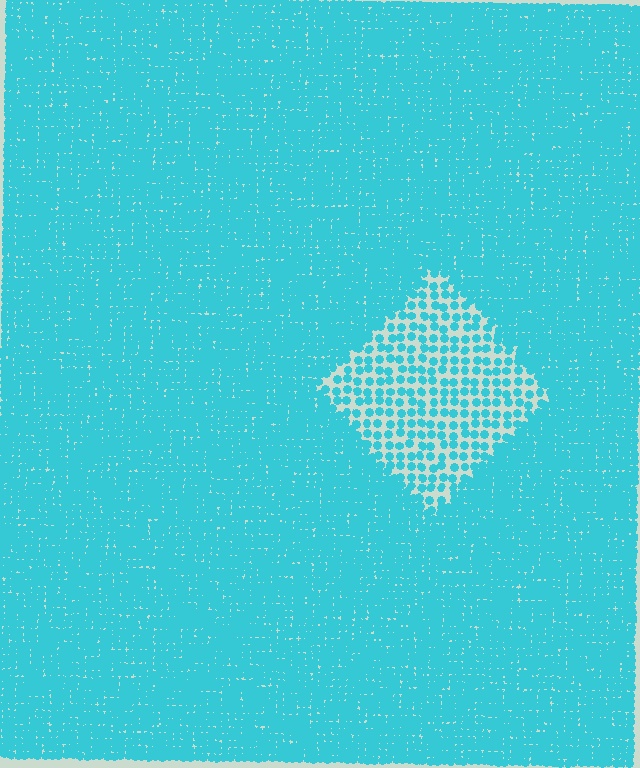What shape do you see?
I see a diamond.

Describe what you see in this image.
The image contains small cyan elements arranged at two different densities. A diamond-shaped region is visible where the elements are less densely packed than the surrounding area.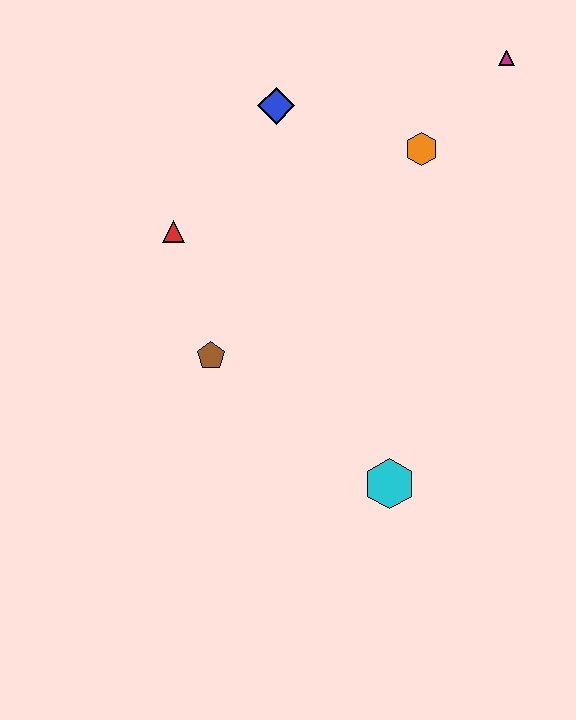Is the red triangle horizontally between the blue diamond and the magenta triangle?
No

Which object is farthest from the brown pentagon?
The magenta triangle is farthest from the brown pentagon.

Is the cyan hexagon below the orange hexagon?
Yes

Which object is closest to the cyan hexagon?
The brown pentagon is closest to the cyan hexagon.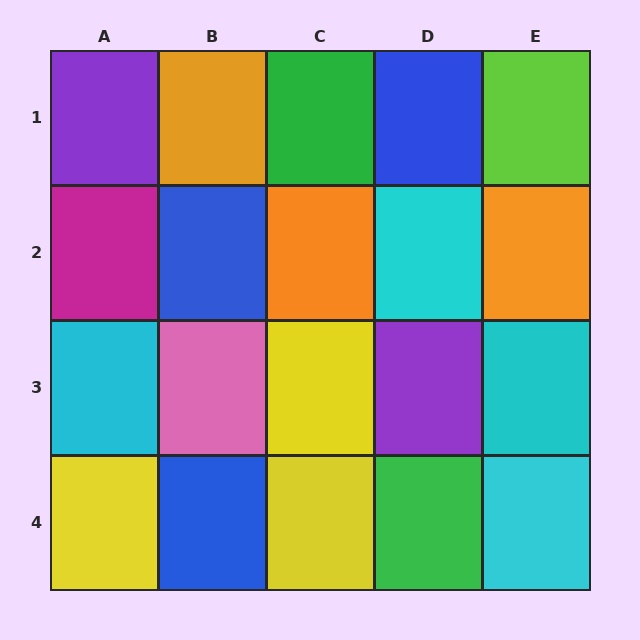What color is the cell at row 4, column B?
Blue.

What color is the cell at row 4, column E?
Cyan.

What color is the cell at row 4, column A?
Yellow.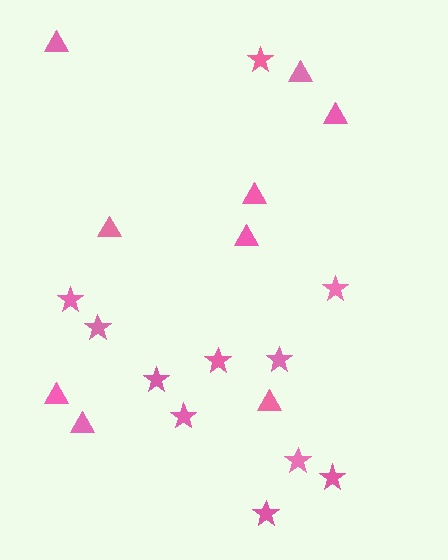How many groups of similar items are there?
There are 2 groups: one group of triangles (9) and one group of stars (11).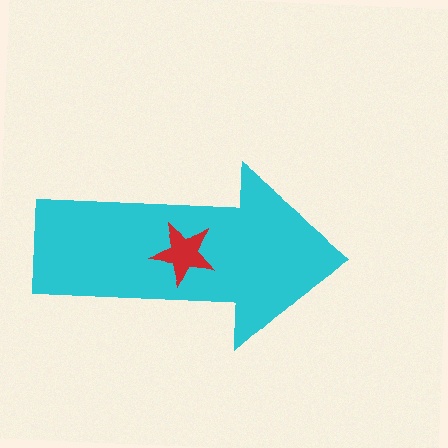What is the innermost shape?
The red star.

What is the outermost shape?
The cyan arrow.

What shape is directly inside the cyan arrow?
The red star.